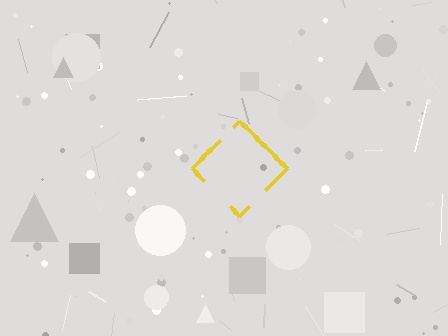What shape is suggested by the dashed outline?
The dashed outline suggests a diamond.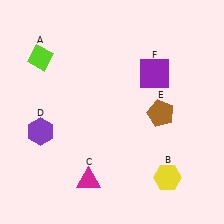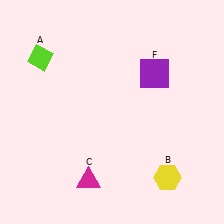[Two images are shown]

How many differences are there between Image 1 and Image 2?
There are 2 differences between the two images.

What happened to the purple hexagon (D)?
The purple hexagon (D) was removed in Image 2. It was in the bottom-left area of Image 1.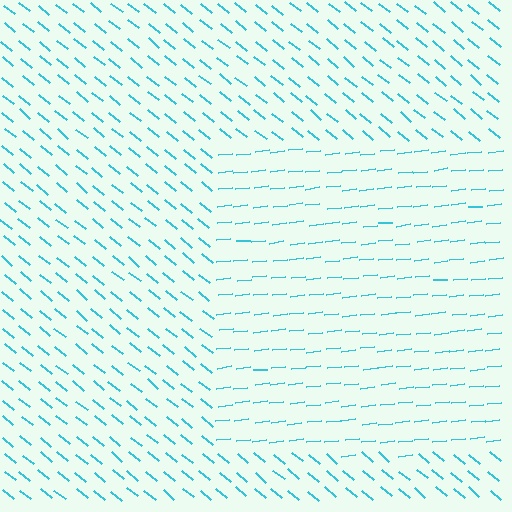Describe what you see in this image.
The image is filled with small cyan line segments. A rectangle region in the image has lines oriented differently from the surrounding lines, creating a visible texture boundary.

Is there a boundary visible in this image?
Yes, there is a texture boundary formed by a change in line orientation.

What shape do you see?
I see a rectangle.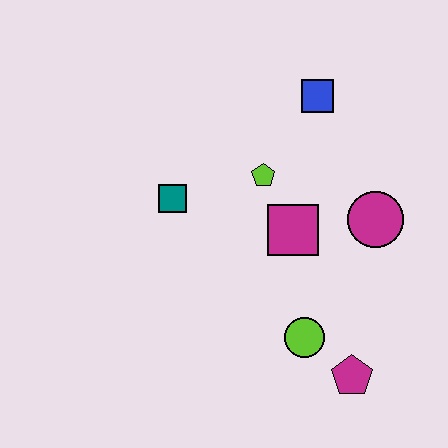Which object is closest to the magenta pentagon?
The lime circle is closest to the magenta pentagon.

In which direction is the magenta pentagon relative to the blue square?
The magenta pentagon is below the blue square.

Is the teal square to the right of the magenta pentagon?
No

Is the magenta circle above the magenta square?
Yes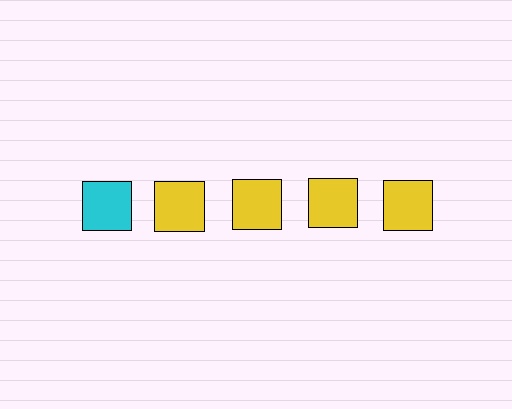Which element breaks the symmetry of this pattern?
The cyan square in the top row, leftmost column breaks the symmetry. All other shapes are yellow squares.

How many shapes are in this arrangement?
There are 5 shapes arranged in a grid pattern.